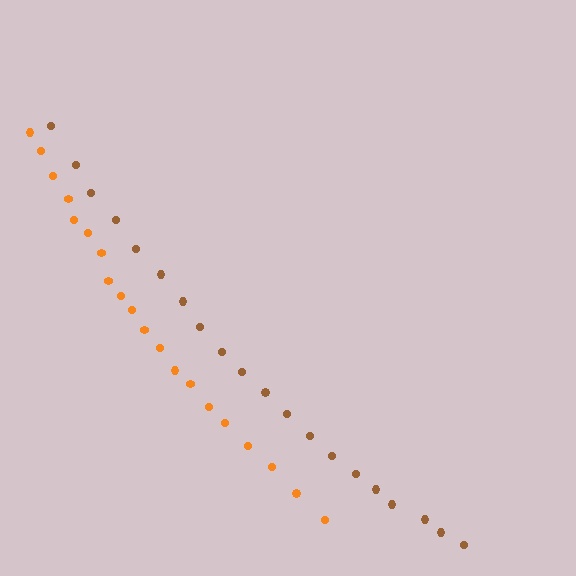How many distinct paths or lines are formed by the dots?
There are 2 distinct paths.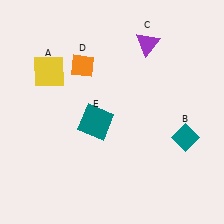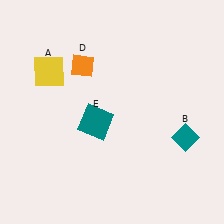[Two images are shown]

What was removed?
The purple triangle (C) was removed in Image 2.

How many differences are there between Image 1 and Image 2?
There is 1 difference between the two images.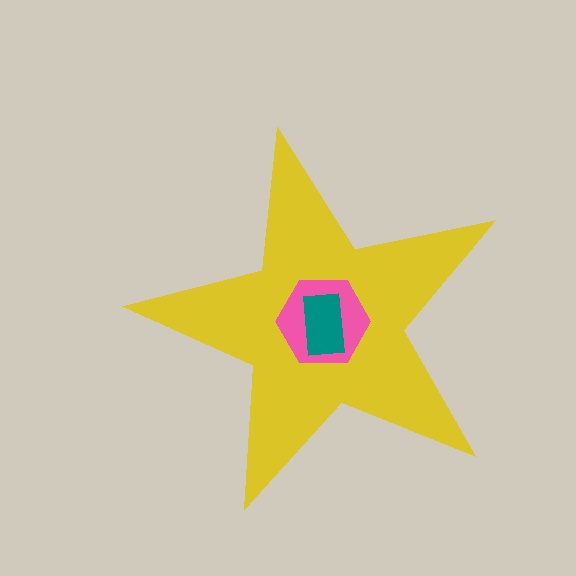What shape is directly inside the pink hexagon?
The teal rectangle.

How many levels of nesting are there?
3.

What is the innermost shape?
The teal rectangle.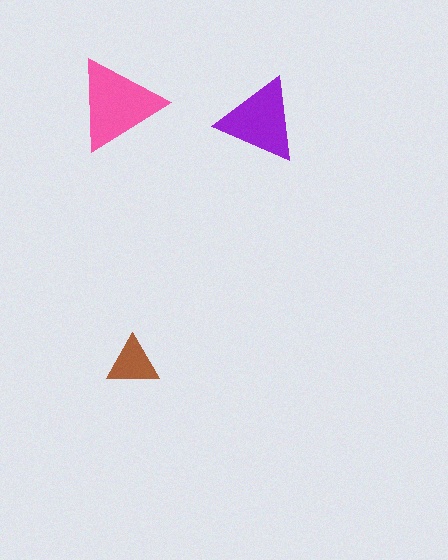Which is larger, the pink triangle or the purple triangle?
The pink one.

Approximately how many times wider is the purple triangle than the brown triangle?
About 1.5 times wider.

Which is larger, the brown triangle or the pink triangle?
The pink one.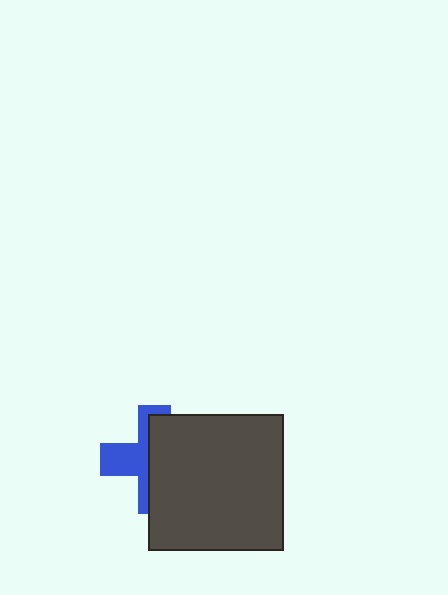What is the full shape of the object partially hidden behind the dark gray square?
The partially hidden object is a blue cross.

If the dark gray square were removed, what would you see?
You would see the complete blue cross.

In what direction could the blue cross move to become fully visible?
The blue cross could move left. That would shift it out from behind the dark gray square entirely.